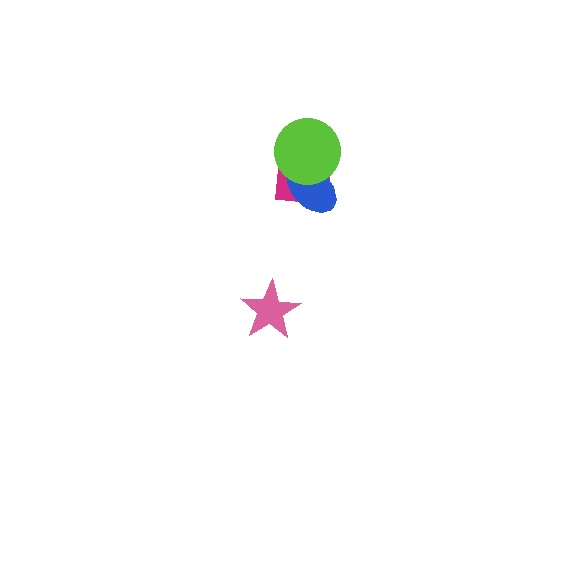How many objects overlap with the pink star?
0 objects overlap with the pink star.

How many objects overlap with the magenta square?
2 objects overlap with the magenta square.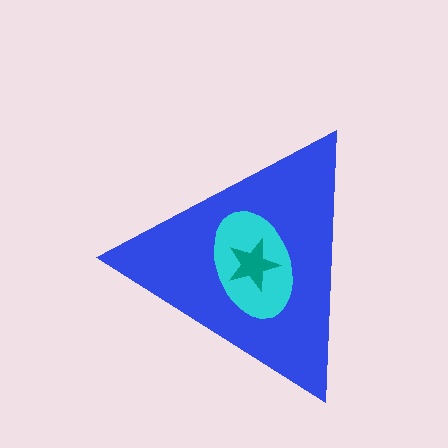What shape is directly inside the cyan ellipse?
The teal star.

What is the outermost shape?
The blue triangle.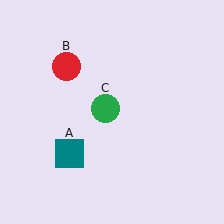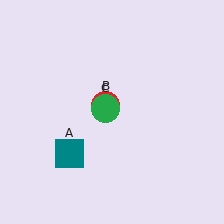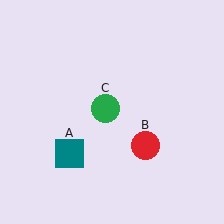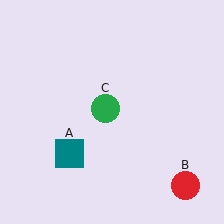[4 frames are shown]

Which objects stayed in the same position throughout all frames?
Teal square (object A) and green circle (object C) remained stationary.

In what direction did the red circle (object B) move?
The red circle (object B) moved down and to the right.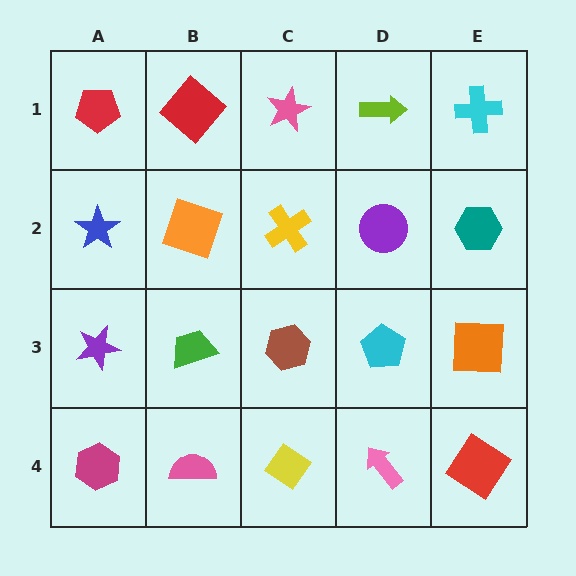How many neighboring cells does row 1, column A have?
2.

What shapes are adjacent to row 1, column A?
A blue star (row 2, column A), a red diamond (row 1, column B).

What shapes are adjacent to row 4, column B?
A green trapezoid (row 3, column B), a magenta hexagon (row 4, column A), a yellow diamond (row 4, column C).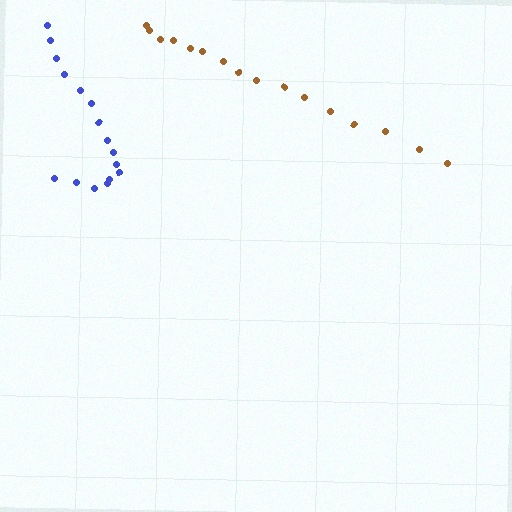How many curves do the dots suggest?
There are 2 distinct paths.